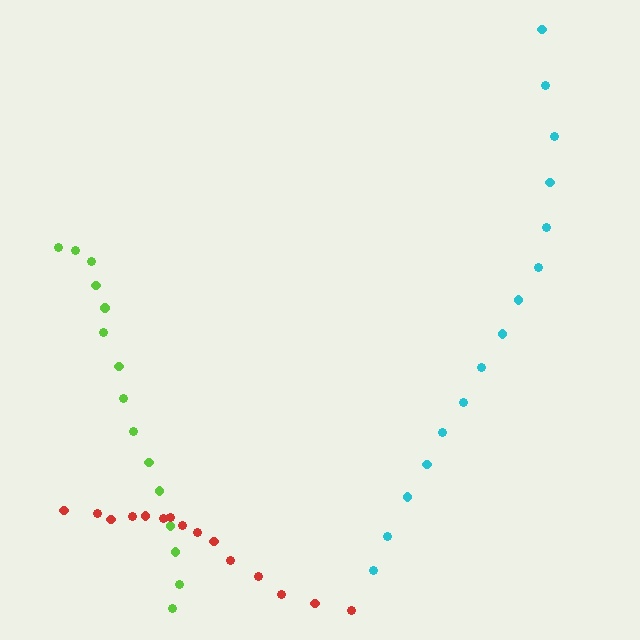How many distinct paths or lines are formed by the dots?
There are 3 distinct paths.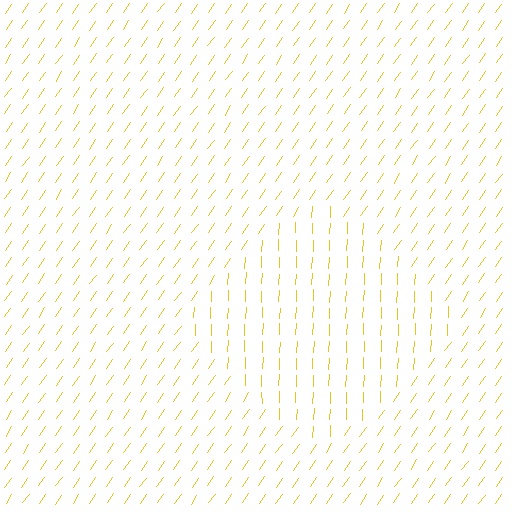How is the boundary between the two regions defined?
The boundary is defined purely by a change in line orientation (approximately 32 degrees difference). All lines are the same color and thickness.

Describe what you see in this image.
The image is filled with small yellow line segments. A diamond region in the image has lines oriented differently from the surrounding lines, creating a visible texture boundary.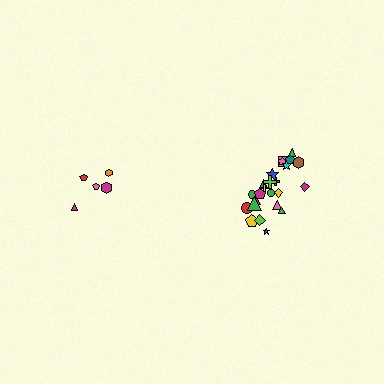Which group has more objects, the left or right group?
The right group.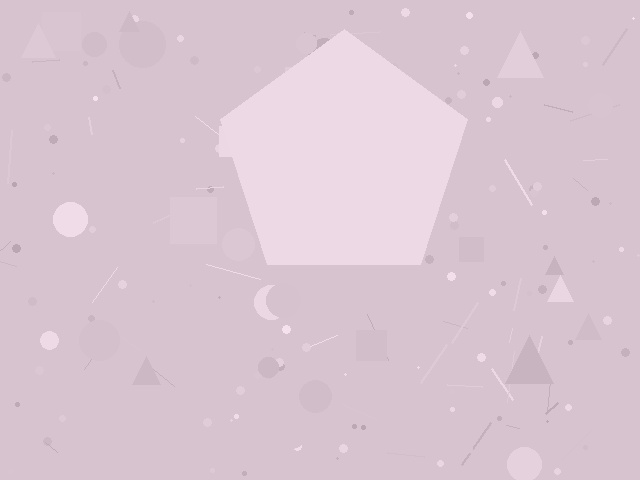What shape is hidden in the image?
A pentagon is hidden in the image.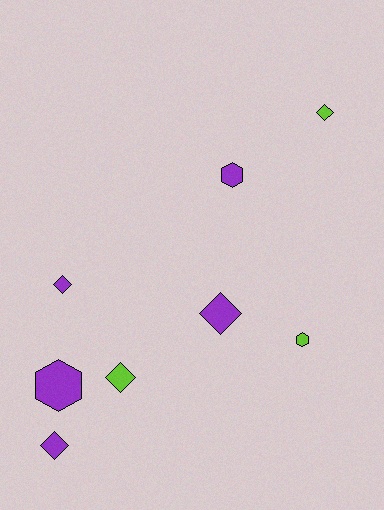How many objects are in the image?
There are 8 objects.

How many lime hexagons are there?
There is 1 lime hexagon.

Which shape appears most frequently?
Diamond, with 5 objects.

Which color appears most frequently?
Purple, with 5 objects.